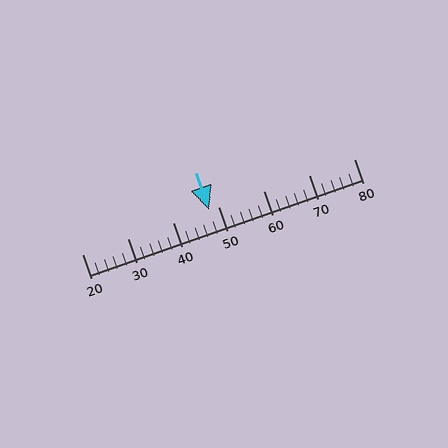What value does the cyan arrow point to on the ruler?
The cyan arrow points to approximately 48.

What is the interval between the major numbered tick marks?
The major tick marks are spaced 10 units apart.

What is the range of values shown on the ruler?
The ruler shows values from 20 to 80.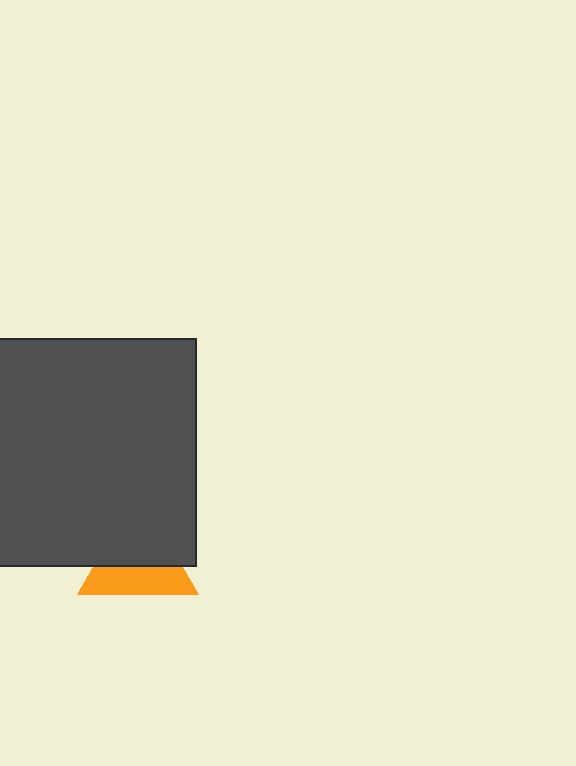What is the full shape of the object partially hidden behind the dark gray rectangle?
The partially hidden object is an orange triangle.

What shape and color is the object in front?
The object in front is a dark gray rectangle.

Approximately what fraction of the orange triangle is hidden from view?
Roughly 54% of the orange triangle is hidden behind the dark gray rectangle.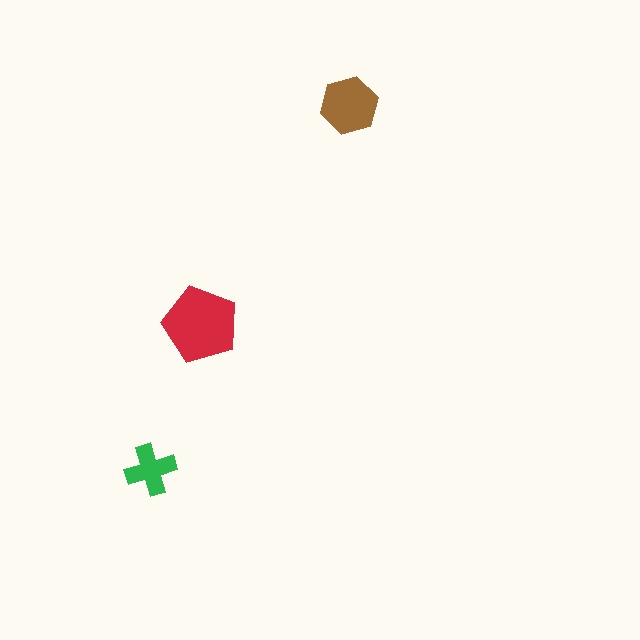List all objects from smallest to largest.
The green cross, the brown hexagon, the red pentagon.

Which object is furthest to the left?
The green cross is leftmost.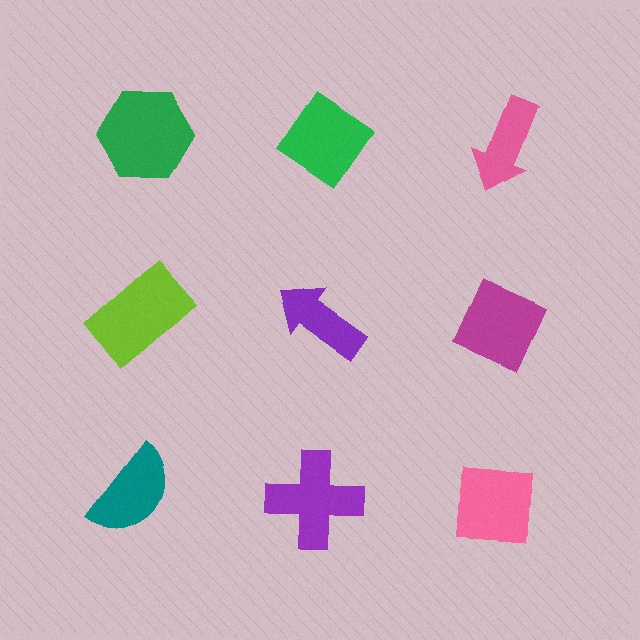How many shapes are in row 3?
3 shapes.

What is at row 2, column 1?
A lime rectangle.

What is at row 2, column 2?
A purple arrow.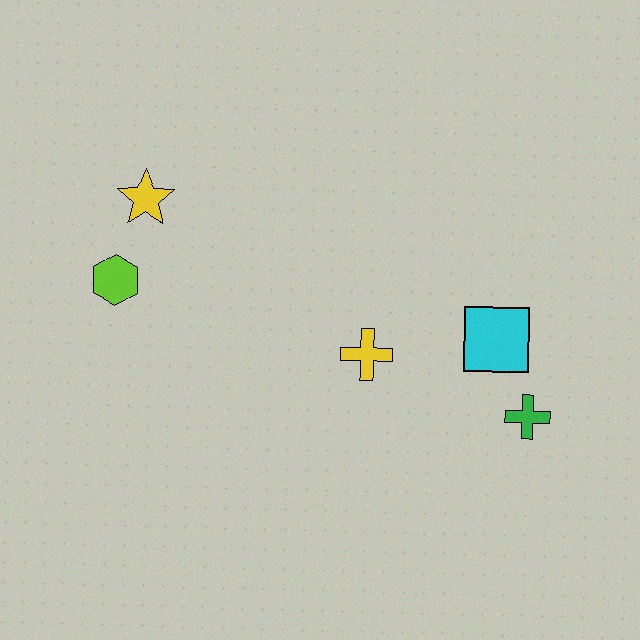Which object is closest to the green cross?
The cyan square is closest to the green cross.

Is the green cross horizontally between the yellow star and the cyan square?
No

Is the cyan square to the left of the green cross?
Yes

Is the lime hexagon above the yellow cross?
Yes